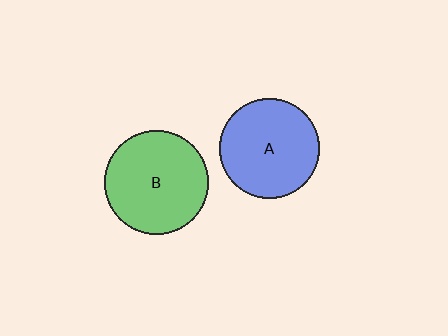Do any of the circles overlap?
No, none of the circles overlap.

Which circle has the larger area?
Circle B (green).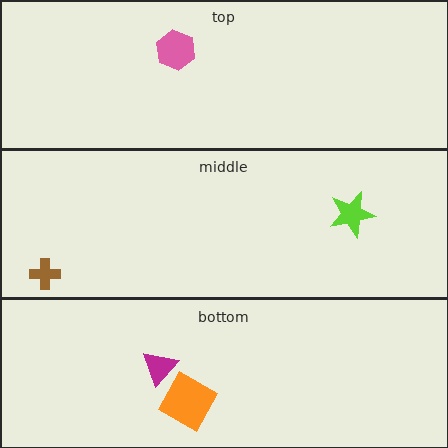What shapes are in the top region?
The pink hexagon.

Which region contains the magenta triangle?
The bottom region.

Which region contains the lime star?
The middle region.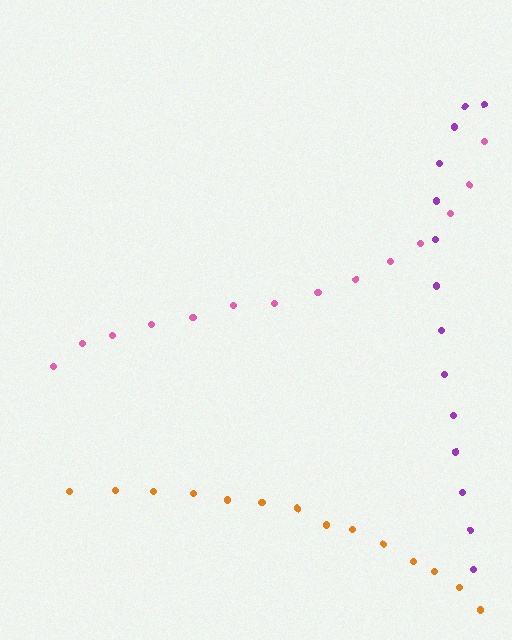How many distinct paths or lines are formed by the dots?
There are 3 distinct paths.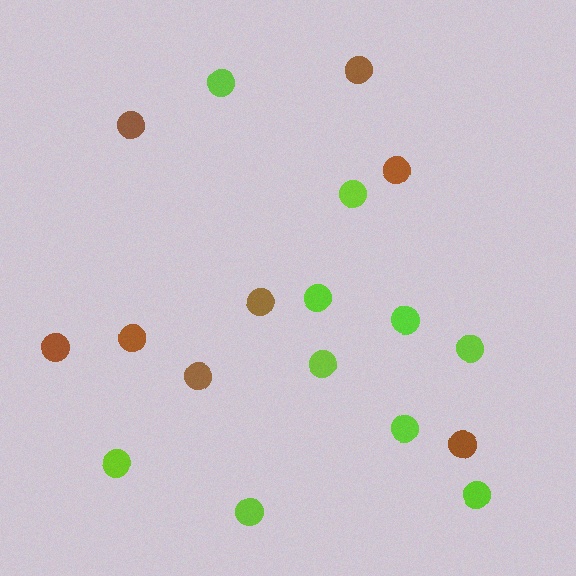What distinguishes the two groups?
There are 2 groups: one group of lime circles (10) and one group of brown circles (8).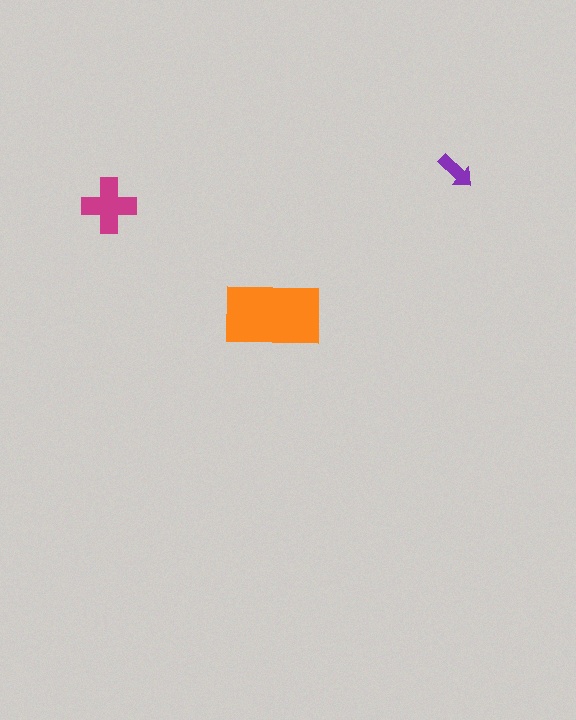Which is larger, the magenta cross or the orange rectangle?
The orange rectangle.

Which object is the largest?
The orange rectangle.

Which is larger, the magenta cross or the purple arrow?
The magenta cross.